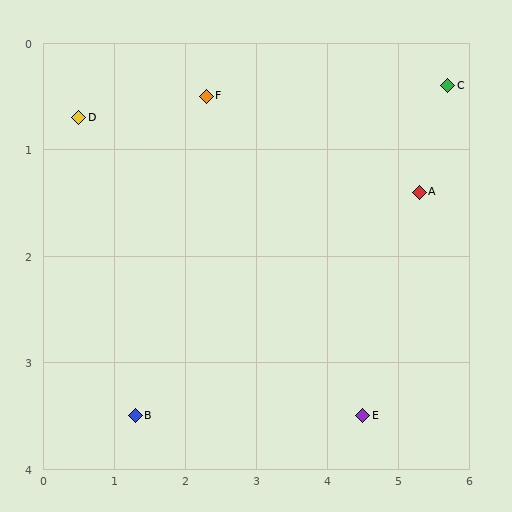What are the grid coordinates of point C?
Point C is at approximately (5.7, 0.4).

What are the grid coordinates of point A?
Point A is at approximately (5.3, 1.4).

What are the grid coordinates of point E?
Point E is at approximately (4.5, 3.5).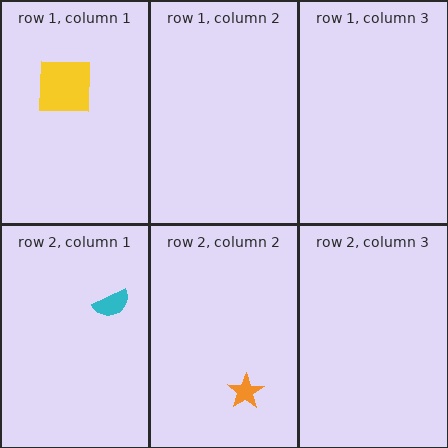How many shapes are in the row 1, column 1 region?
1.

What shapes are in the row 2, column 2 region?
The orange star.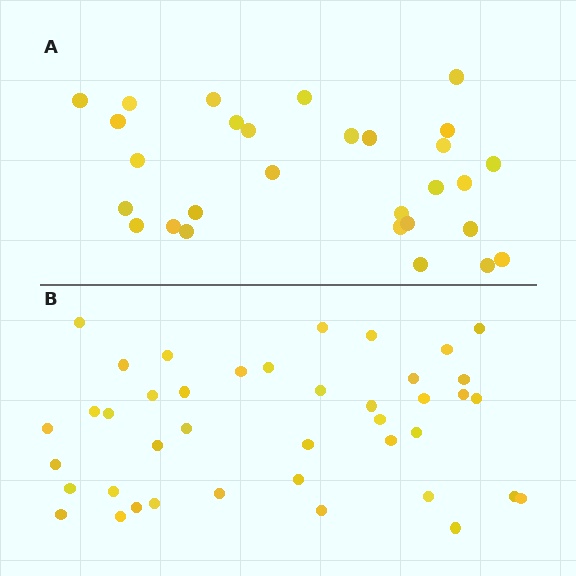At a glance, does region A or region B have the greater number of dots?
Region B (the bottom region) has more dots.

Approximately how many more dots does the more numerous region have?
Region B has roughly 12 or so more dots than region A.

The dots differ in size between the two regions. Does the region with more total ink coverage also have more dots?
No. Region A has more total ink coverage because its dots are larger, but region B actually contains more individual dots. Total area can be misleading — the number of items is what matters here.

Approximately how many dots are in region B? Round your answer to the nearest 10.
About 40 dots. (The exact count is 41, which rounds to 40.)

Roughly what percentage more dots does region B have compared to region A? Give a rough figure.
About 40% more.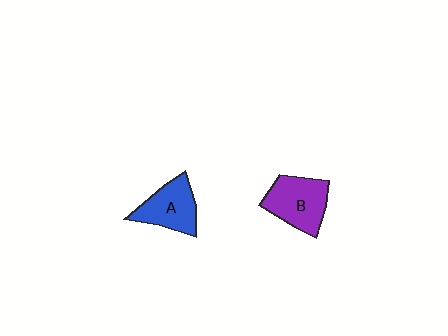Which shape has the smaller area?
Shape A (blue).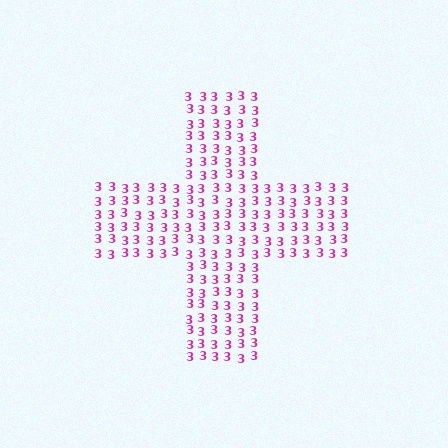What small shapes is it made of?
It is made of small digit 3's.